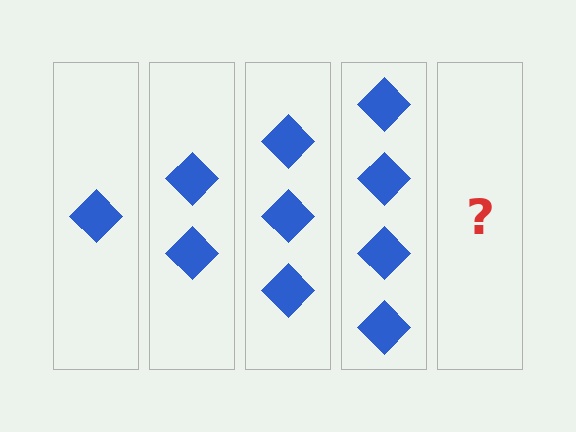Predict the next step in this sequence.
The next step is 5 diamonds.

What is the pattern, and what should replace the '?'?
The pattern is that each step adds one more diamond. The '?' should be 5 diamonds.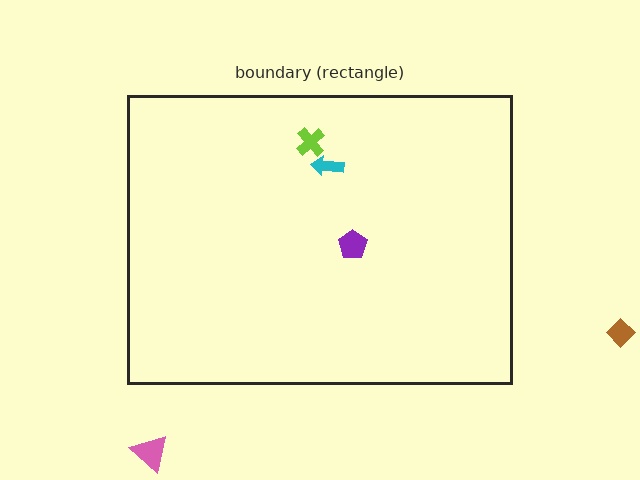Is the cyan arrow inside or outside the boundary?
Inside.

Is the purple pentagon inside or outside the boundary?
Inside.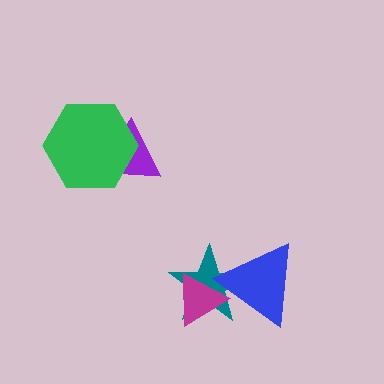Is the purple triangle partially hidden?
Yes, it is partially covered by another shape.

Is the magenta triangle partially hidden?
Yes, it is partially covered by another shape.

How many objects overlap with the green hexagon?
1 object overlaps with the green hexagon.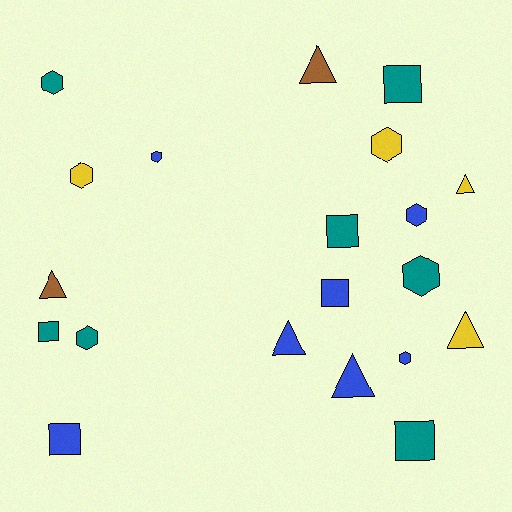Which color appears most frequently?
Blue, with 7 objects.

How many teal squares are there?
There are 4 teal squares.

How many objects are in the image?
There are 20 objects.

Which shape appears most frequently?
Hexagon, with 8 objects.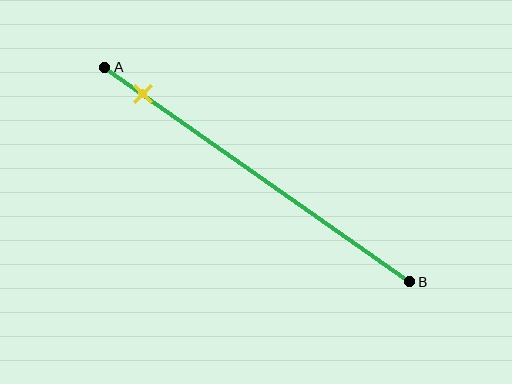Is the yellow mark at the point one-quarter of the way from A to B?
No, the mark is at about 10% from A, not at the 25% one-quarter point.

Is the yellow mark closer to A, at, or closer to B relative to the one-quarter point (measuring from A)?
The yellow mark is closer to point A than the one-quarter point of segment AB.